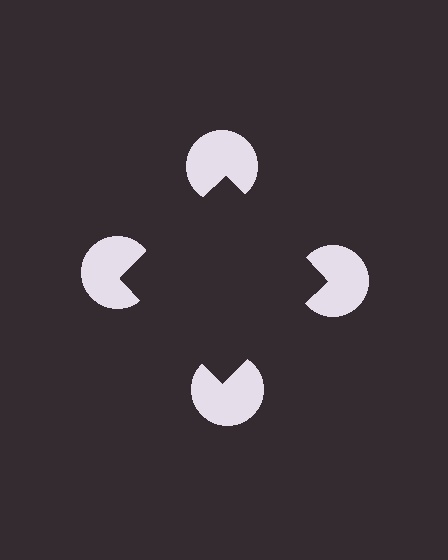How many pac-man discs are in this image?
There are 4 — one at each vertex of the illusory square.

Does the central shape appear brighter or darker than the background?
It typically appears slightly darker than the background, even though no actual brightness change is drawn.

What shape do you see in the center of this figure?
An illusory square — its edges are inferred from the aligned wedge cuts in the pac-man discs, not physically drawn.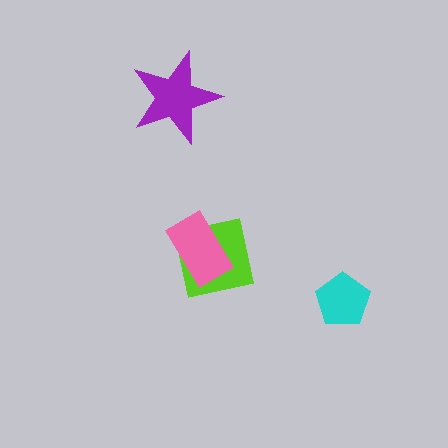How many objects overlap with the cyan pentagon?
0 objects overlap with the cyan pentagon.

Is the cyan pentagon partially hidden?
No, no other shape covers it.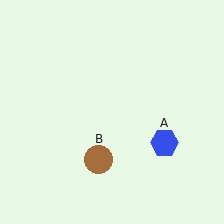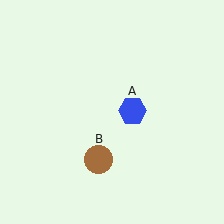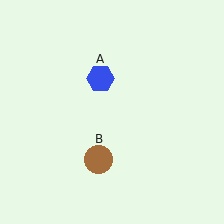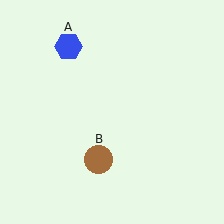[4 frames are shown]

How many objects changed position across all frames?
1 object changed position: blue hexagon (object A).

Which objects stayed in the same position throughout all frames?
Brown circle (object B) remained stationary.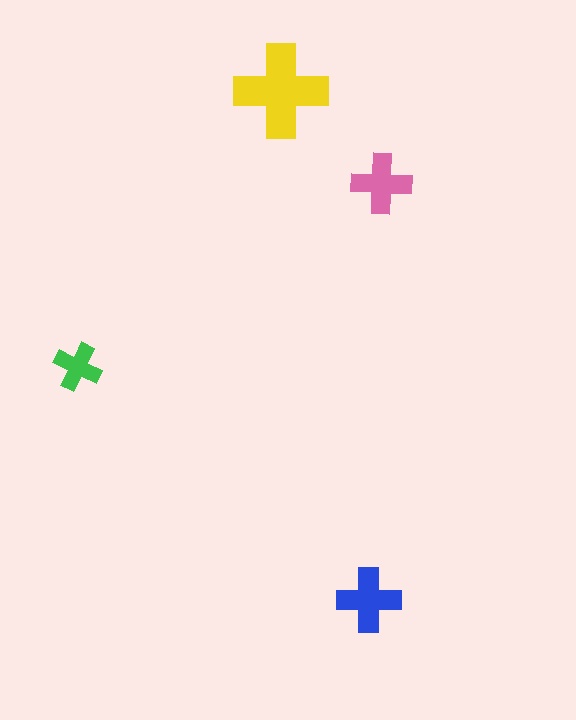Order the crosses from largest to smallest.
the yellow one, the blue one, the pink one, the green one.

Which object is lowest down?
The blue cross is bottommost.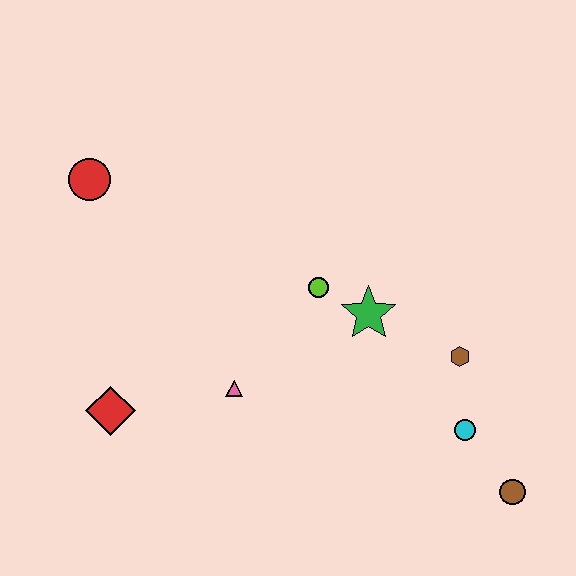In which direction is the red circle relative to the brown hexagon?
The red circle is to the left of the brown hexagon.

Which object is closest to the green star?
The lime circle is closest to the green star.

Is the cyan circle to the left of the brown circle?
Yes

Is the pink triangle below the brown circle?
No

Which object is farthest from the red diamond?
The brown circle is farthest from the red diamond.